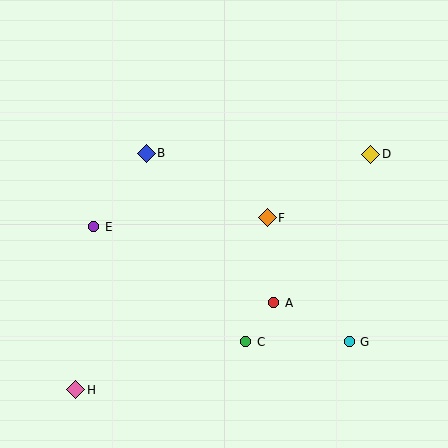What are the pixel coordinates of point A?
Point A is at (274, 303).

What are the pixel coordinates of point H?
Point H is at (76, 390).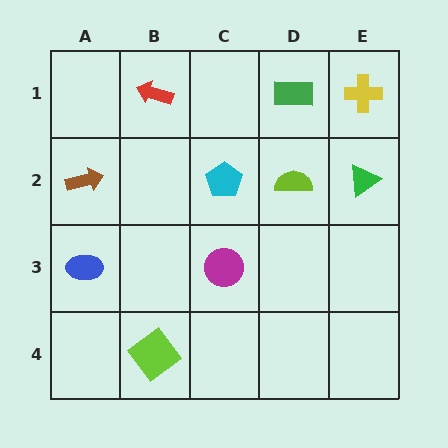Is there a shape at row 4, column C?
No, that cell is empty.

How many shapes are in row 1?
3 shapes.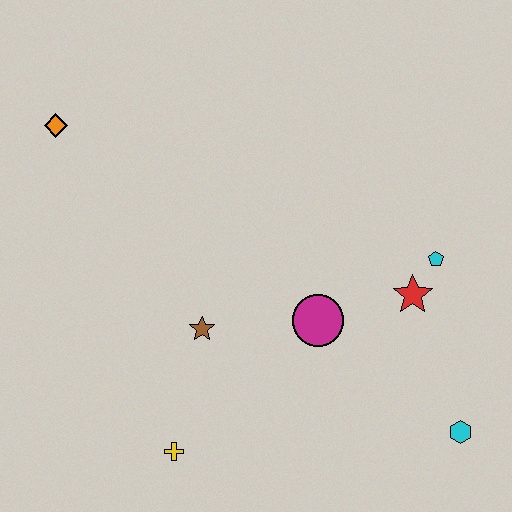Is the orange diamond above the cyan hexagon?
Yes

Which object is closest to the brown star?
The magenta circle is closest to the brown star.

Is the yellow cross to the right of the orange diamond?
Yes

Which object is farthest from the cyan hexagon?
The orange diamond is farthest from the cyan hexagon.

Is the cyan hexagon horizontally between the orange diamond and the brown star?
No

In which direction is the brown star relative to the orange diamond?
The brown star is below the orange diamond.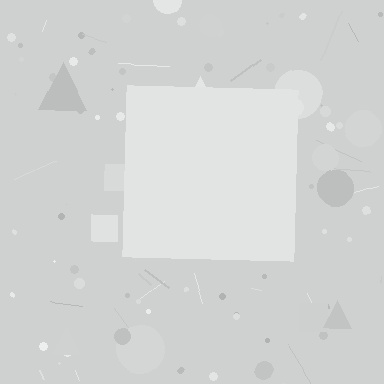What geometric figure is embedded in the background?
A square is embedded in the background.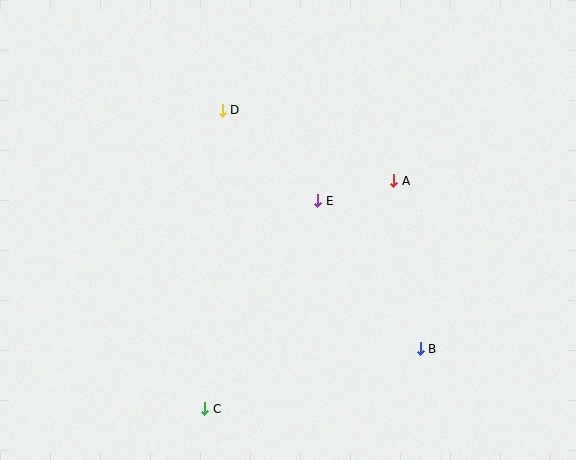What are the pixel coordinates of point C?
Point C is at (205, 409).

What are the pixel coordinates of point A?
Point A is at (394, 181).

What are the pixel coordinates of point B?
Point B is at (420, 349).